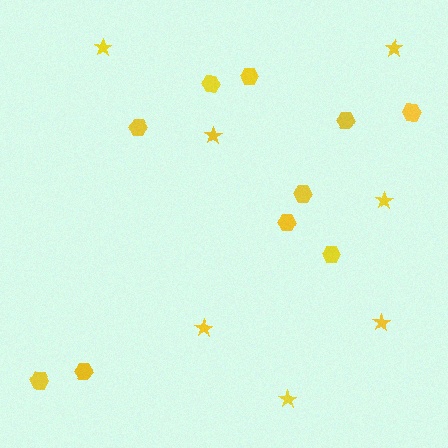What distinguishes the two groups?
There are 2 groups: one group of stars (7) and one group of hexagons (10).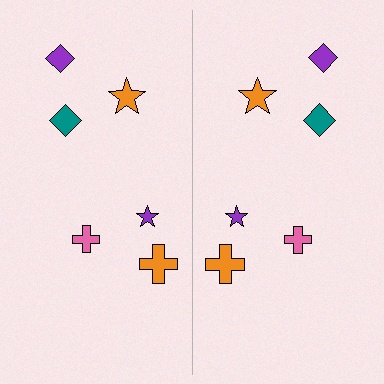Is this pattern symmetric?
Yes, this pattern has bilateral (reflection) symmetry.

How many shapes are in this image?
There are 12 shapes in this image.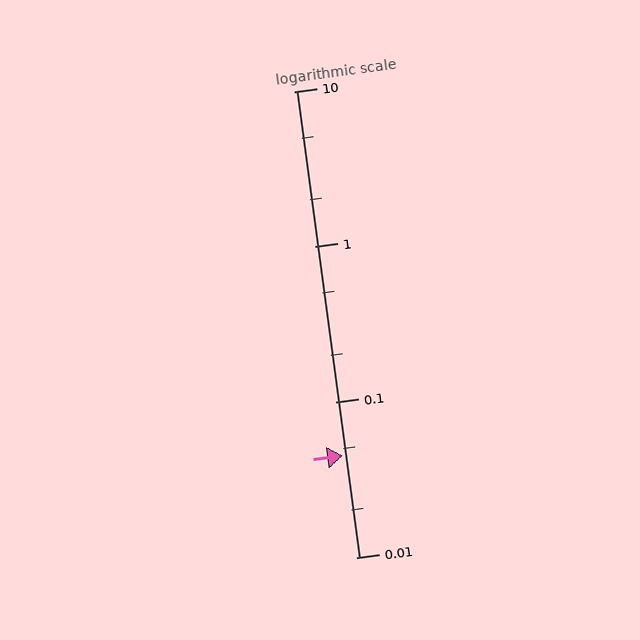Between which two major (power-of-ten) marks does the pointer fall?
The pointer is between 0.01 and 0.1.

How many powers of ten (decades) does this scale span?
The scale spans 3 decades, from 0.01 to 10.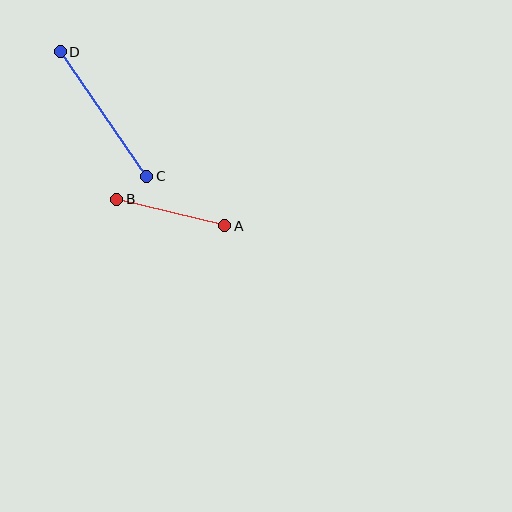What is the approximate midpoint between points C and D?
The midpoint is at approximately (104, 114) pixels.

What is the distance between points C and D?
The distance is approximately 152 pixels.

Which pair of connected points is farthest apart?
Points C and D are farthest apart.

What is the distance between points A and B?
The distance is approximately 112 pixels.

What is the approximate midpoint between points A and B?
The midpoint is at approximately (171, 212) pixels.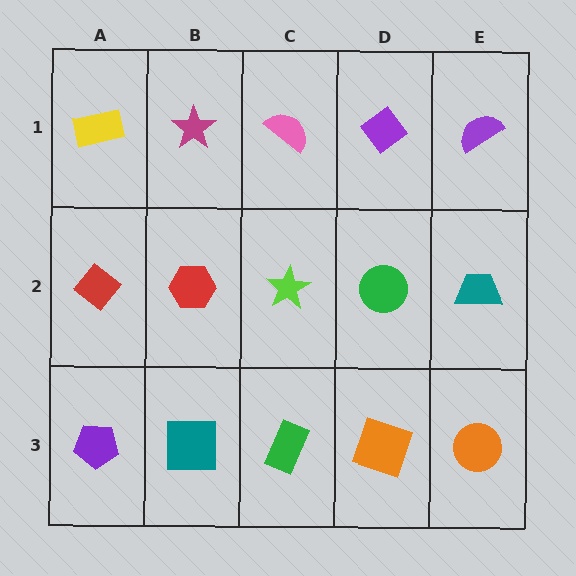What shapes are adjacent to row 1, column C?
A lime star (row 2, column C), a magenta star (row 1, column B), a purple diamond (row 1, column D).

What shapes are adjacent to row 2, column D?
A purple diamond (row 1, column D), an orange square (row 3, column D), a lime star (row 2, column C), a teal trapezoid (row 2, column E).